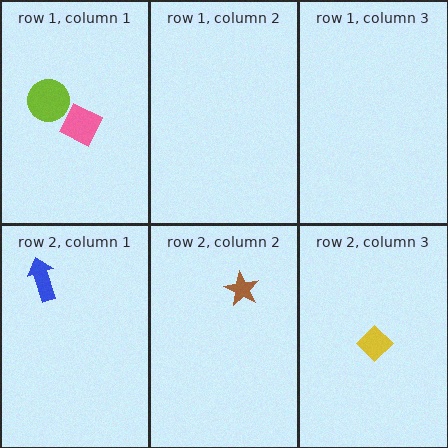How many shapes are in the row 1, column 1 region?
2.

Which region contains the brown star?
The row 2, column 2 region.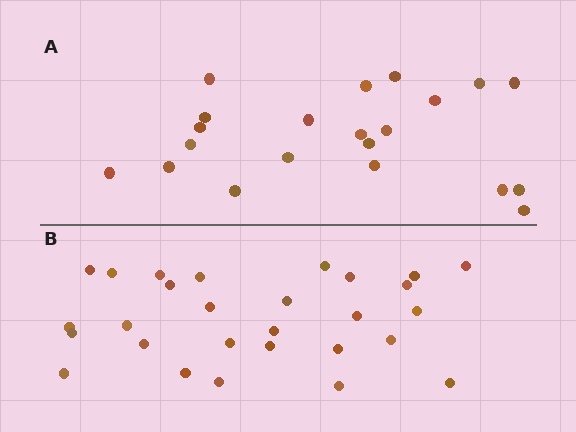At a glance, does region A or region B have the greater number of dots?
Region B (the bottom region) has more dots.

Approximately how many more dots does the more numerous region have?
Region B has roughly 8 or so more dots than region A.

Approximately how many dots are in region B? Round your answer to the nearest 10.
About 30 dots. (The exact count is 28, which rounds to 30.)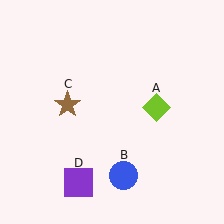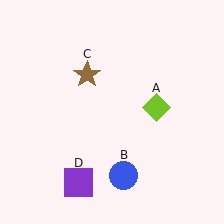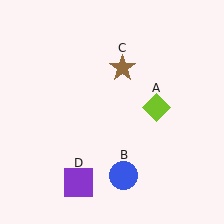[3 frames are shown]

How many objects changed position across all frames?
1 object changed position: brown star (object C).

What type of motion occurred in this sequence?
The brown star (object C) rotated clockwise around the center of the scene.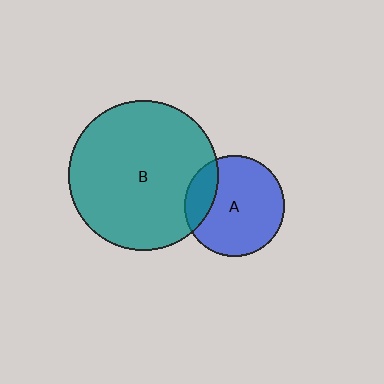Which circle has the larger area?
Circle B (teal).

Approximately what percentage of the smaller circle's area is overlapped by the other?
Approximately 20%.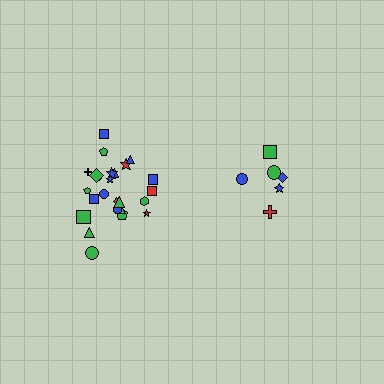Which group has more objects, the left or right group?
The left group.